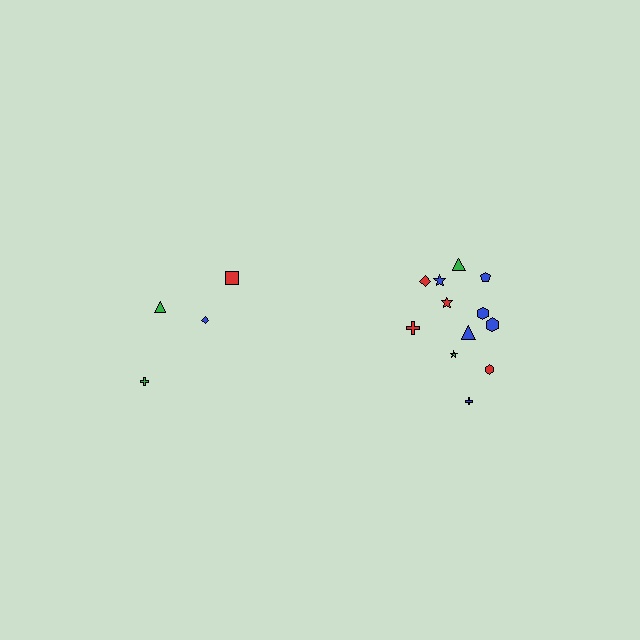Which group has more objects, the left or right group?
The right group.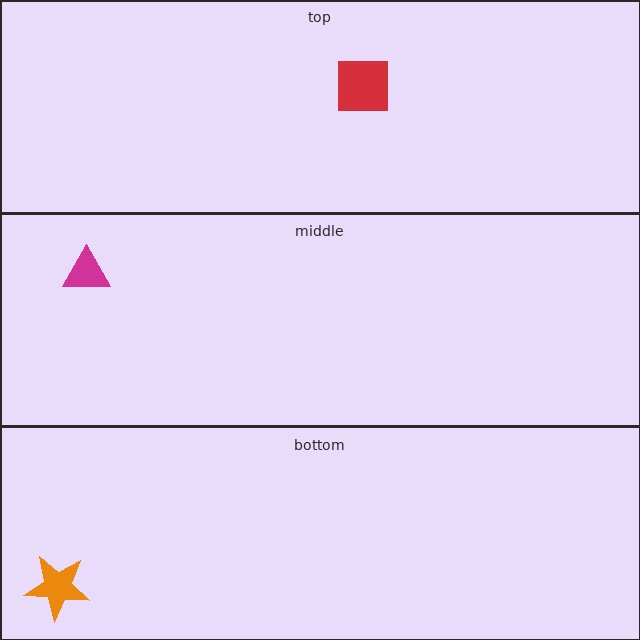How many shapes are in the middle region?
1.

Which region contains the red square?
The top region.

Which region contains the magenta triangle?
The middle region.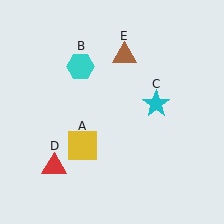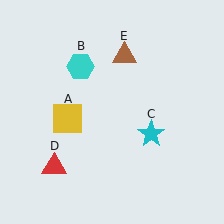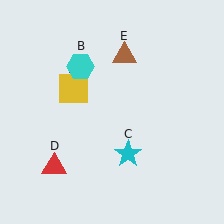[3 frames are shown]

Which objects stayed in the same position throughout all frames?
Cyan hexagon (object B) and red triangle (object D) and brown triangle (object E) remained stationary.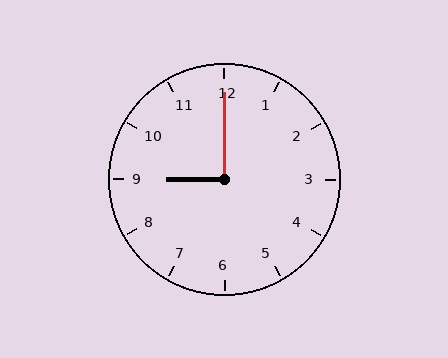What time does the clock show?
9:00.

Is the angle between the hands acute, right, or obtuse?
It is right.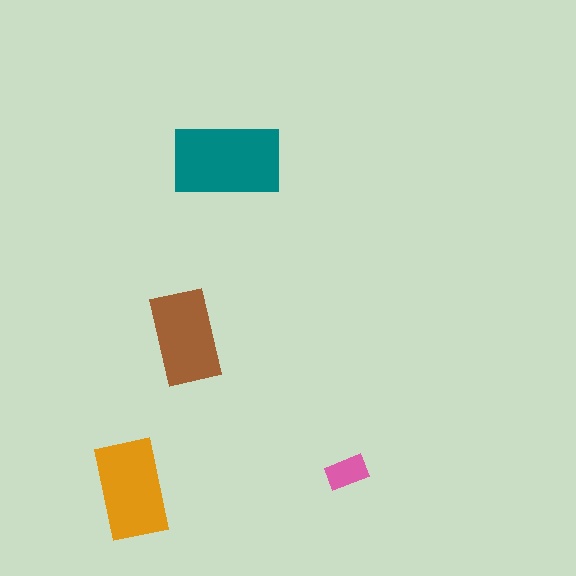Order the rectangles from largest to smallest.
the teal one, the orange one, the brown one, the pink one.